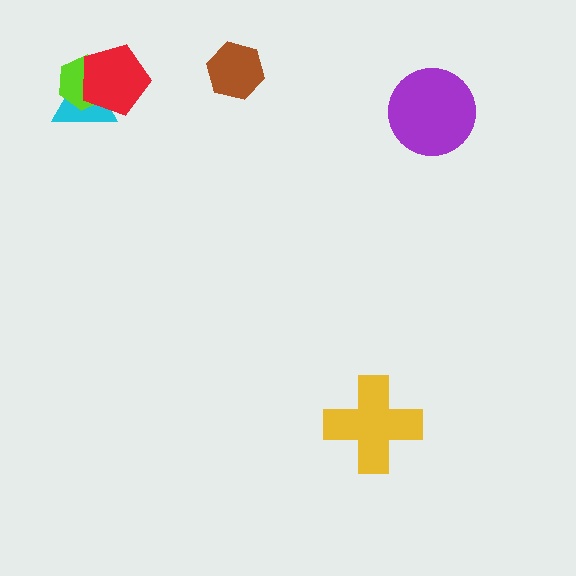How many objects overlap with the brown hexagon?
0 objects overlap with the brown hexagon.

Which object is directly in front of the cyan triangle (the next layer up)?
The lime hexagon is directly in front of the cyan triangle.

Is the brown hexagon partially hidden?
No, no other shape covers it.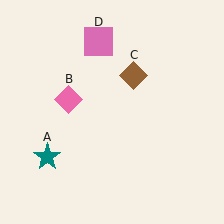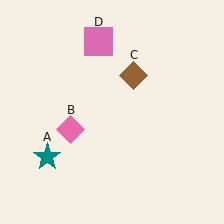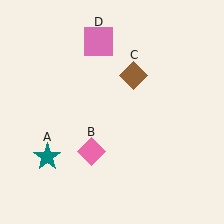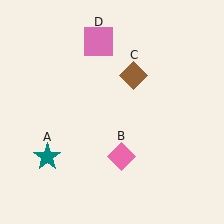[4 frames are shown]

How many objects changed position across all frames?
1 object changed position: pink diamond (object B).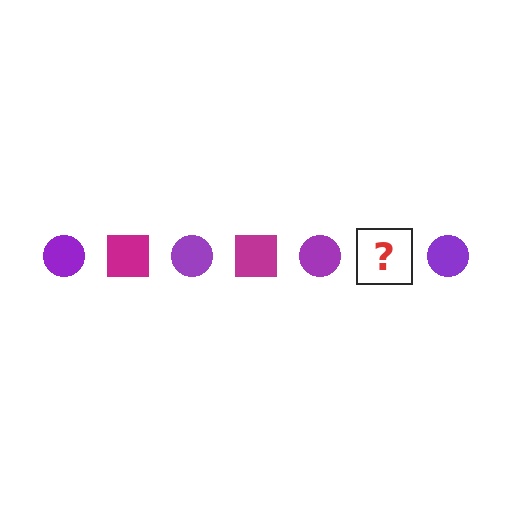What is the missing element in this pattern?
The missing element is a magenta square.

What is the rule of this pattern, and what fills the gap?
The rule is that the pattern alternates between purple circle and magenta square. The gap should be filled with a magenta square.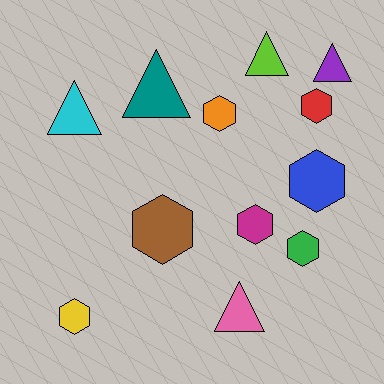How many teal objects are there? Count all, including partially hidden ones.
There is 1 teal object.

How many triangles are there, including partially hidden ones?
There are 5 triangles.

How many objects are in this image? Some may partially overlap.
There are 12 objects.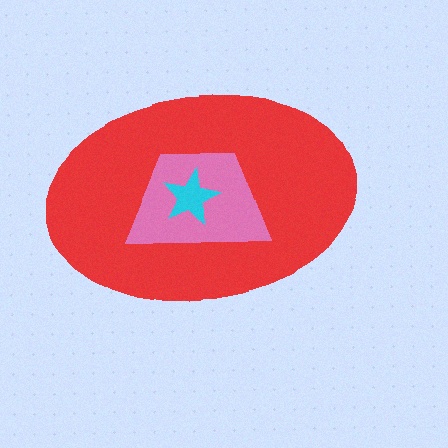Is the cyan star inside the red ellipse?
Yes.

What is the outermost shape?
The red ellipse.